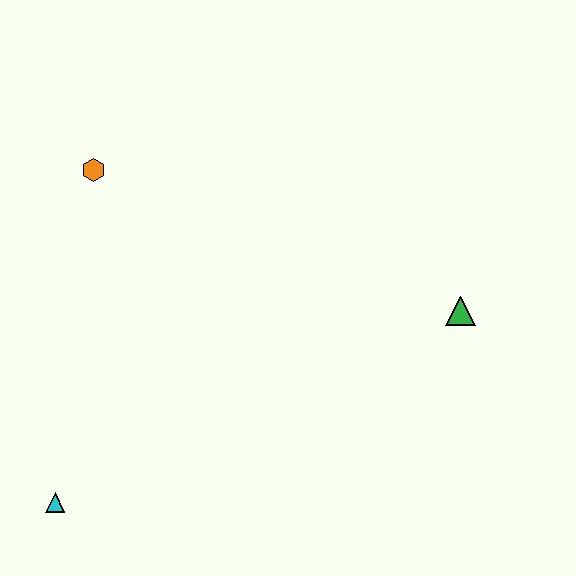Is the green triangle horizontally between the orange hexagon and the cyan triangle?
No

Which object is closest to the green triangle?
The orange hexagon is closest to the green triangle.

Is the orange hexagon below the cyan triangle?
No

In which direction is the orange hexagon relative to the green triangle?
The orange hexagon is to the left of the green triangle.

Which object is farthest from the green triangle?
The cyan triangle is farthest from the green triangle.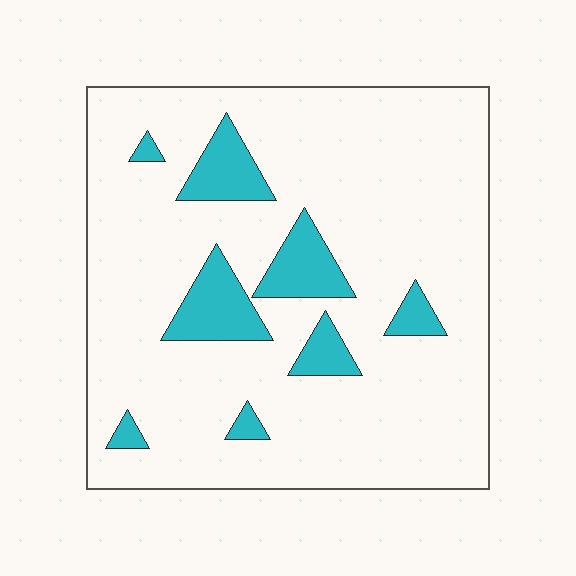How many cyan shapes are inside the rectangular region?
8.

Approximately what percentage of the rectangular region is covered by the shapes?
Approximately 15%.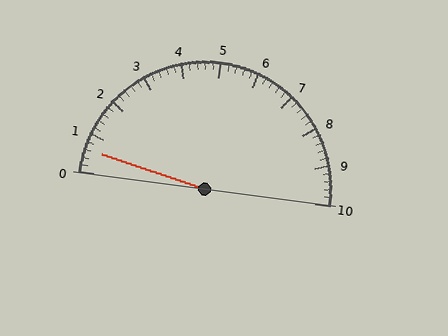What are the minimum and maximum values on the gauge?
The gauge ranges from 0 to 10.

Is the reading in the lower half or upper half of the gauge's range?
The reading is in the lower half of the range (0 to 10).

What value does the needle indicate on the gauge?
The needle indicates approximately 0.6.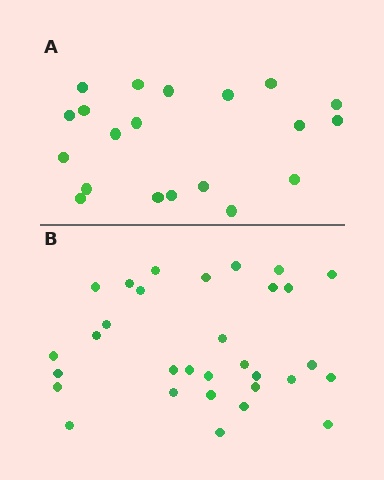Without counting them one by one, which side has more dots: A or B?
Region B (the bottom region) has more dots.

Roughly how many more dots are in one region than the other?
Region B has roughly 12 or so more dots than region A.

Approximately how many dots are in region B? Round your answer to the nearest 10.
About 30 dots. (The exact count is 31, which rounds to 30.)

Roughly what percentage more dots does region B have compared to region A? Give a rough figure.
About 55% more.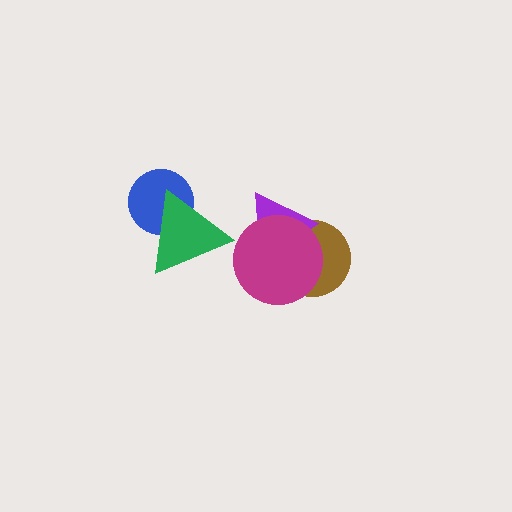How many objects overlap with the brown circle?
2 objects overlap with the brown circle.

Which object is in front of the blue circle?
The green triangle is in front of the blue circle.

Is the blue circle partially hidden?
Yes, it is partially covered by another shape.